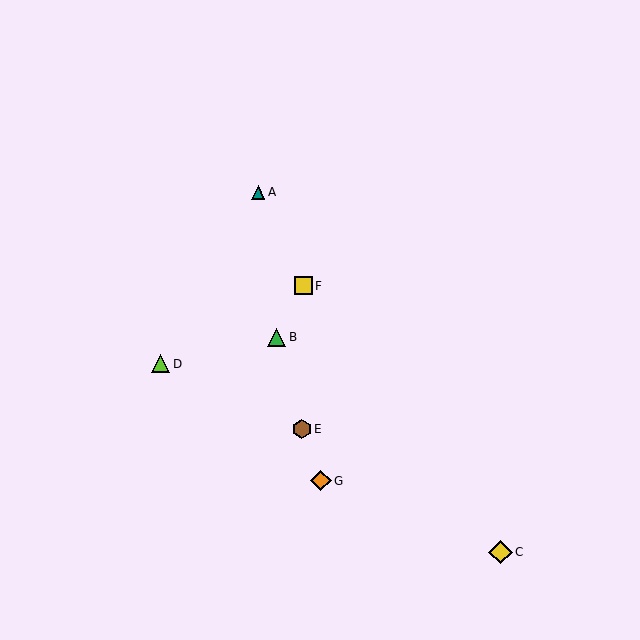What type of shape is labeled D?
Shape D is a lime triangle.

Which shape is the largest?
The yellow diamond (labeled C) is the largest.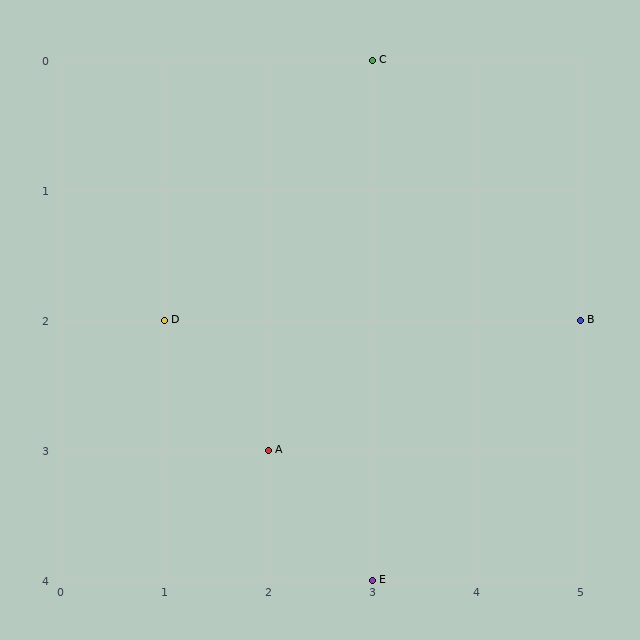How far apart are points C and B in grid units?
Points C and B are 2 columns and 2 rows apart (about 2.8 grid units diagonally).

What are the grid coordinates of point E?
Point E is at grid coordinates (3, 4).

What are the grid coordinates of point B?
Point B is at grid coordinates (5, 2).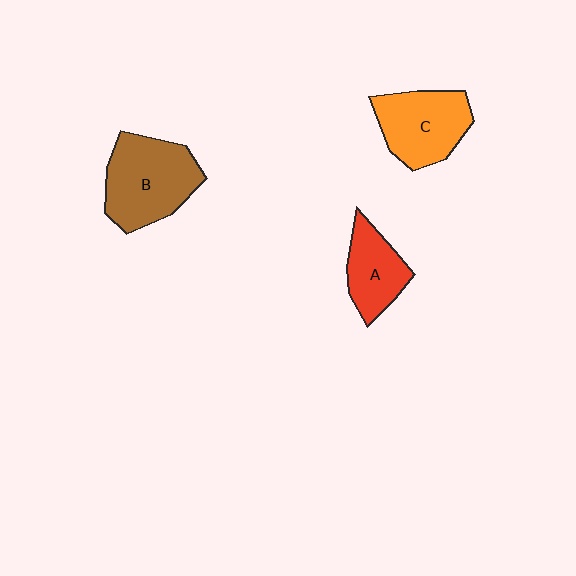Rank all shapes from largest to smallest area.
From largest to smallest: B (brown), C (orange), A (red).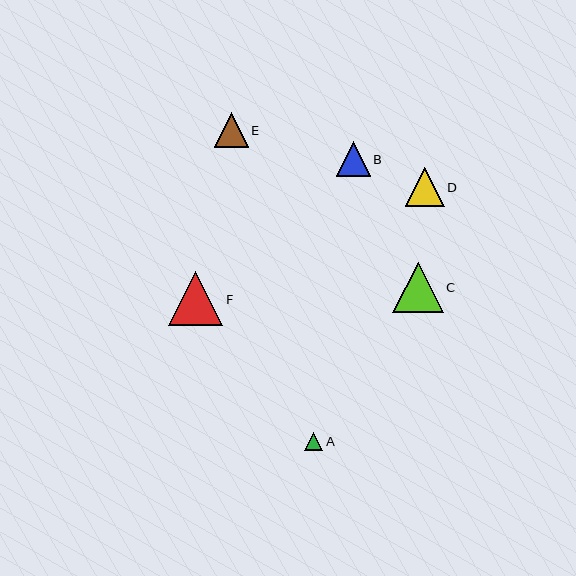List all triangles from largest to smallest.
From largest to smallest: F, C, D, E, B, A.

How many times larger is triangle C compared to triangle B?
Triangle C is approximately 1.5 times the size of triangle B.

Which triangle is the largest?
Triangle F is the largest with a size of approximately 54 pixels.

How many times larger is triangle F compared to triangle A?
Triangle F is approximately 2.9 times the size of triangle A.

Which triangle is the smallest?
Triangle A is the smallest with a size of approximately 19 pixels.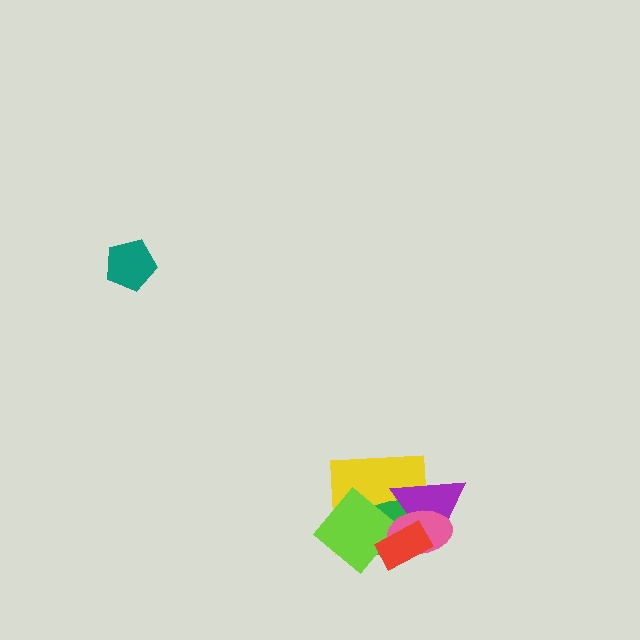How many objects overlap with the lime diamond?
3 objects overlap with the lime diamond.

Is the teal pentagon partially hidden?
No, no other shape covers it.